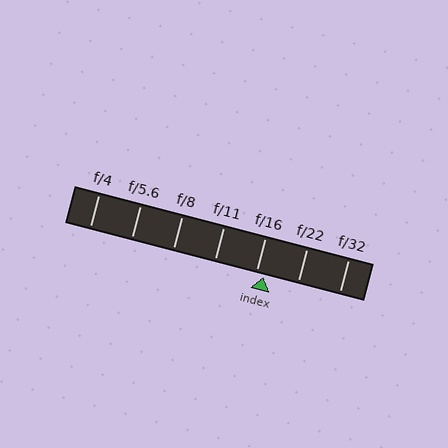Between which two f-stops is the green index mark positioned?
The index mark is between f/16 and f/22.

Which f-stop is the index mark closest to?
The index mark is closest to f/16.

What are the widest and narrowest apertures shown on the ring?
The widest aperture shown is f/4 and the narrowest is f/32.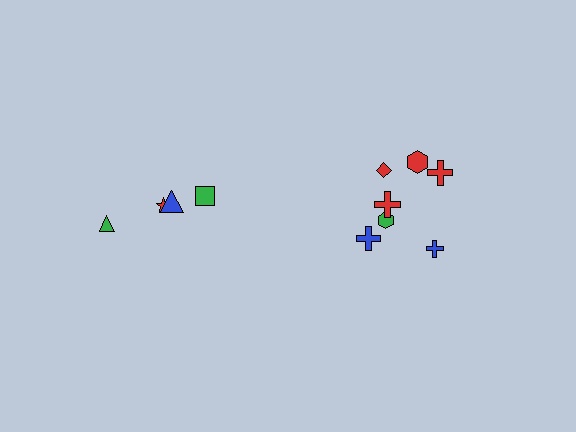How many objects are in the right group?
There are 7 objects.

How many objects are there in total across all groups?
There are 11 objects.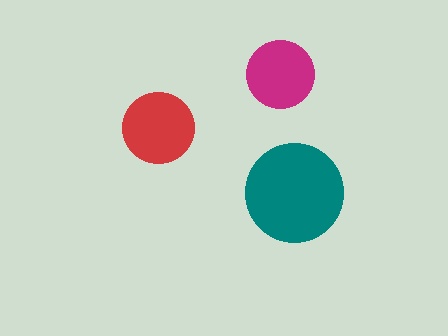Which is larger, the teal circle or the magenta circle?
The teal one.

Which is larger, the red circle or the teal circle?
The teal one.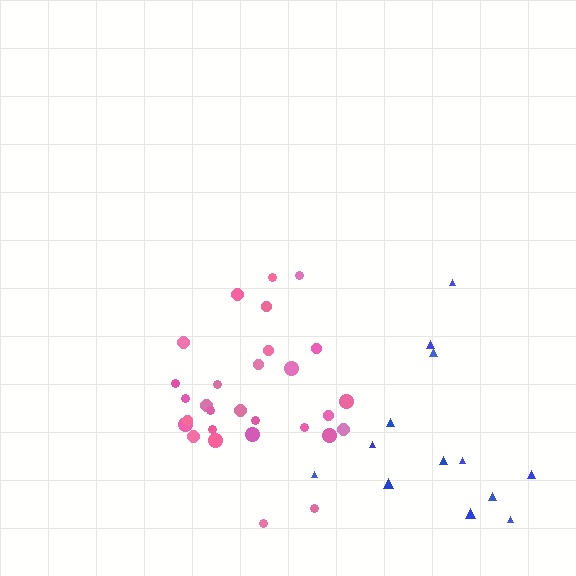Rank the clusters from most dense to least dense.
pink, blue.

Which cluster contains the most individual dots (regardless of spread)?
Pink (29).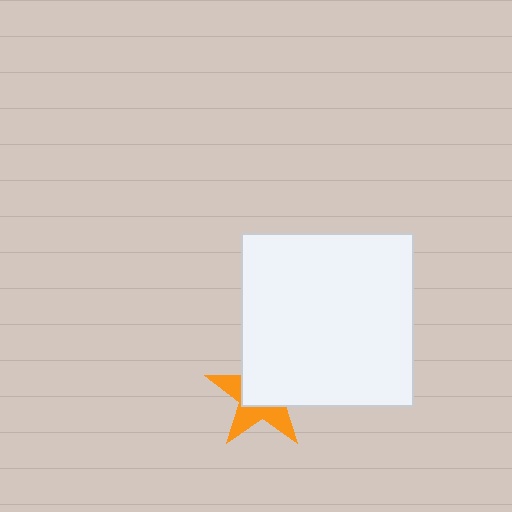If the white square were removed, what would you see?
You would see the complete orange star.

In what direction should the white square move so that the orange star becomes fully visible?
The white square should move toward the upper-right. That is the shortest direction to clear the overlap and leave the orange star fully visible.